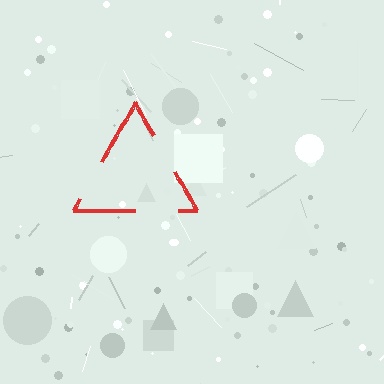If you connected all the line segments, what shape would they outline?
They would outline a triangle.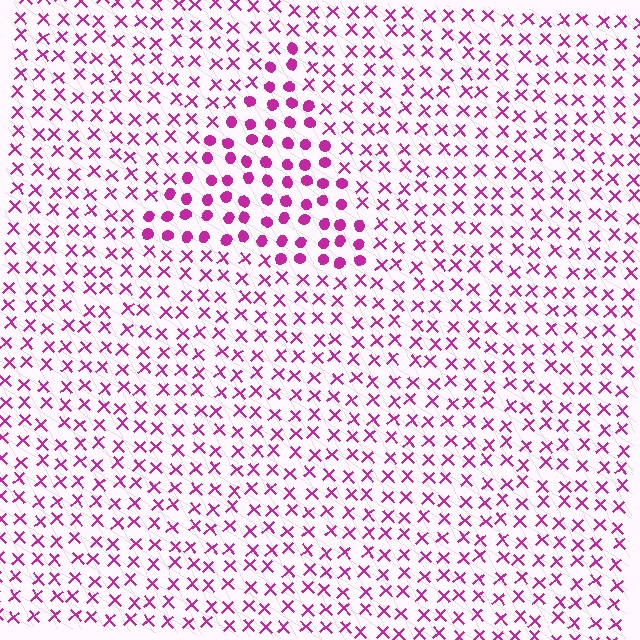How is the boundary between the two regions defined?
The boundary is defined by a change in element shape: circles inside vs. X marks outside. All elements share the same color and spacing.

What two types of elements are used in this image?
The image uses circles inside the triangle region and X marks outside it.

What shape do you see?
I see a triangle.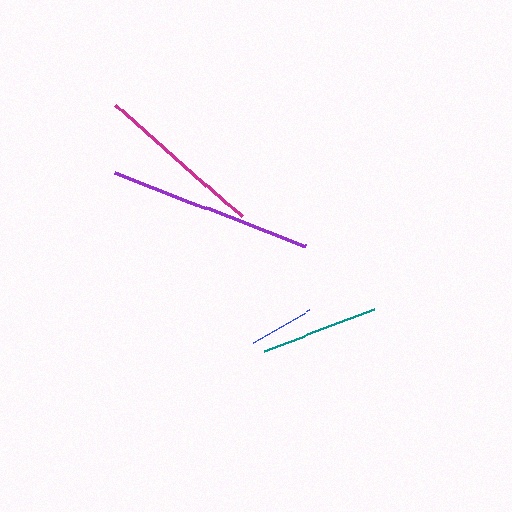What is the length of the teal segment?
The teal segment is approximately 117 pixels long.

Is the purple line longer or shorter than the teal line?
The purple line is longer than the teal line.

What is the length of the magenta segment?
The magenta segment is approximately 167 pixels long.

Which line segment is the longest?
The purple line is the longest at approximately 204 pixels.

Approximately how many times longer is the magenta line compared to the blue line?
The magenta line is approximately 2.6 times the length of the blue line.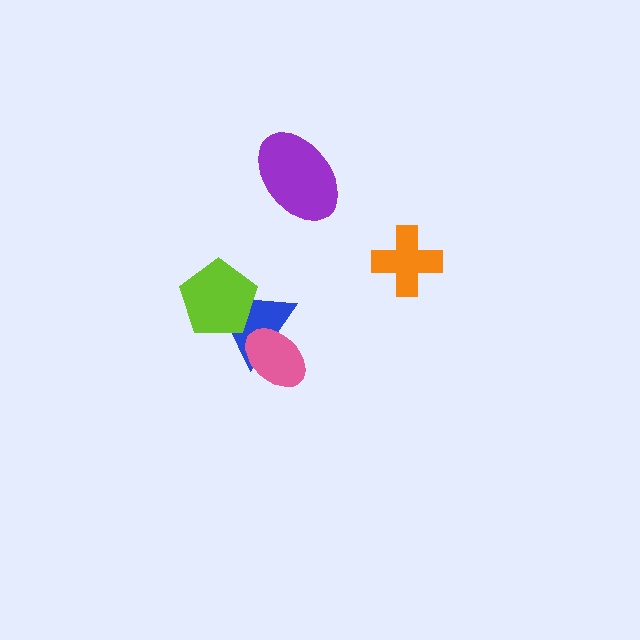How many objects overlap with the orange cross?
0 objects overlap with the orange cross.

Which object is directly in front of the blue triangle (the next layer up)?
The lime pentagon is directly in front of the blue triangle.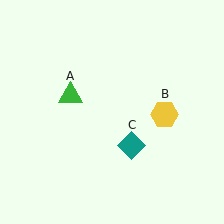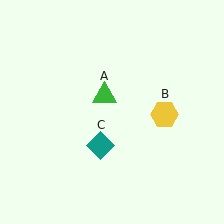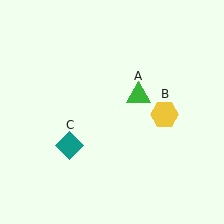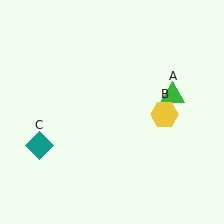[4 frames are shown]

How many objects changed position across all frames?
2 objects changed position: green triangle (object A), teal diamond (object C).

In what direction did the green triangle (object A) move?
The green triangle (object A) moved right.